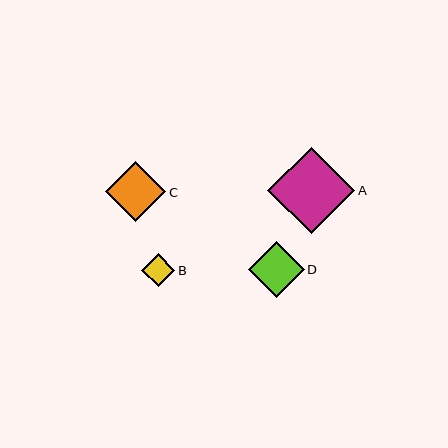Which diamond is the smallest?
Diamond B is the smallest with a size of approximately 33 pixels.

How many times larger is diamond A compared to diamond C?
Diamond A is approximately 1.4 times the size of diamond C.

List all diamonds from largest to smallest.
From largest to smallest: A, C, D, B.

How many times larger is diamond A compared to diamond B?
Diamond A is approximately 2.6 times the size of diamond B.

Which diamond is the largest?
Diamond A is the largest with a size of approximately 87 pixels.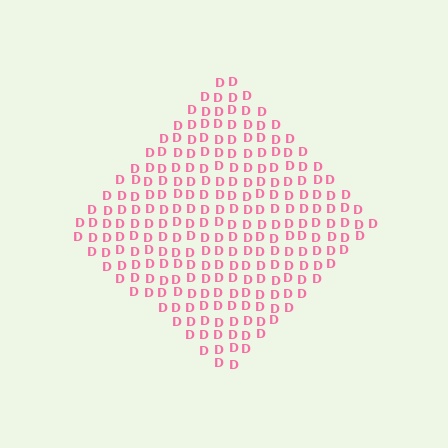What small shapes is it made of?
It is made of small letter D's.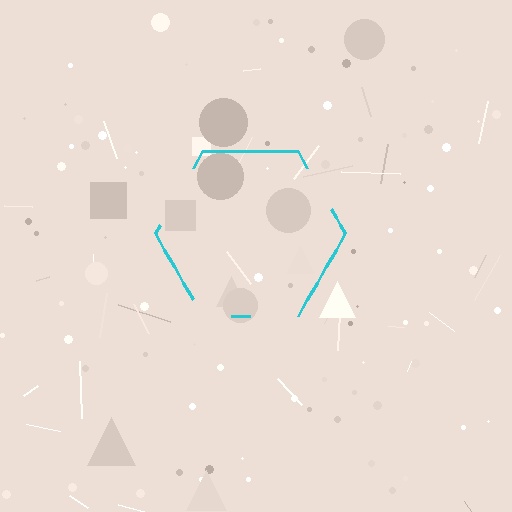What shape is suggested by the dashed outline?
The dashed outline suggests a hexagon.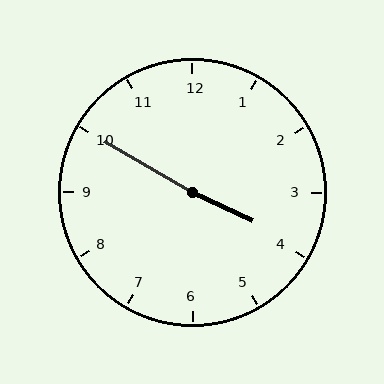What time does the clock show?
3:50.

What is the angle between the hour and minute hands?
Approximately 175 degrees.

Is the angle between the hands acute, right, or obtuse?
It is obtuse.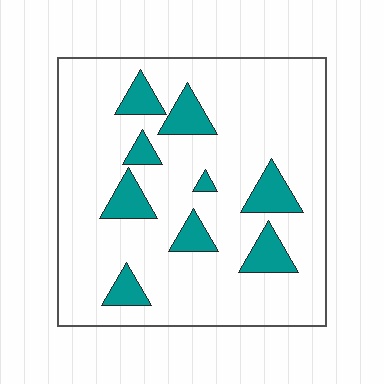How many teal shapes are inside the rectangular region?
9.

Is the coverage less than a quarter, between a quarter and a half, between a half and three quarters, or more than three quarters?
Less than a quarter.